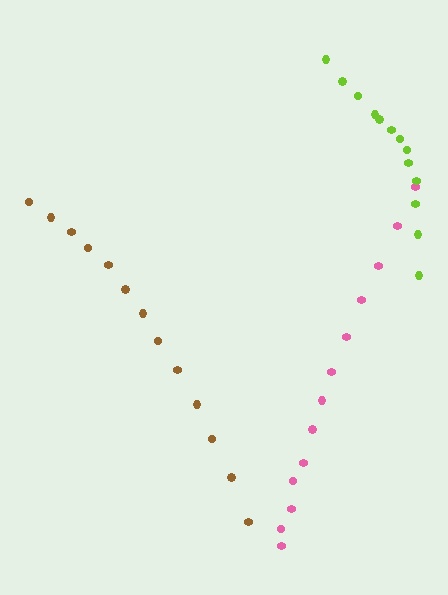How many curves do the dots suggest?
There are 3 distinct paths.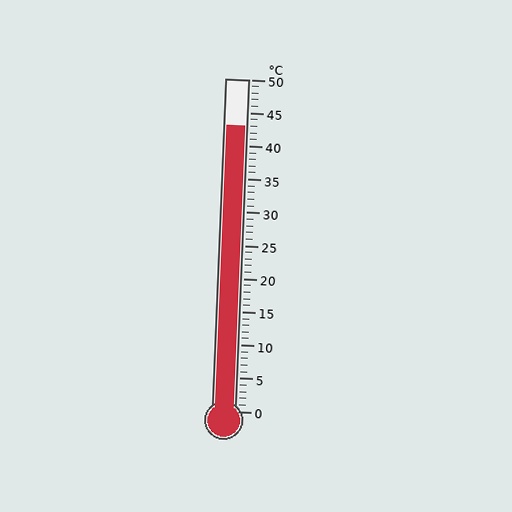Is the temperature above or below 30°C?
The temperature is above 30°C.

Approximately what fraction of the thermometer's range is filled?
The thermometer is filled to approximately 85% of its range.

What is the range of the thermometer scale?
The thermometer scale ranges from 0°C to 50°C.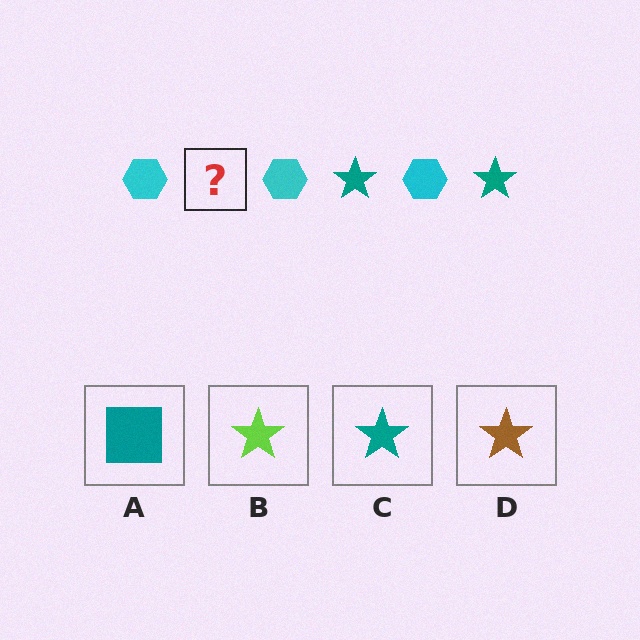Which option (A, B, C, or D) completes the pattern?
C.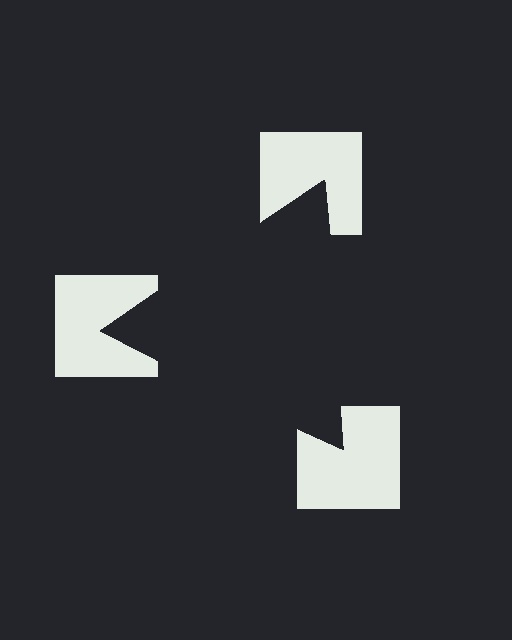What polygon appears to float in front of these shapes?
An illusory triangle — its edges are inferred from the aligned wedge cuts in the notched squares, not physically drawn.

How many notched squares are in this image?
There are 3 — one at each vertex of the illusory triangle.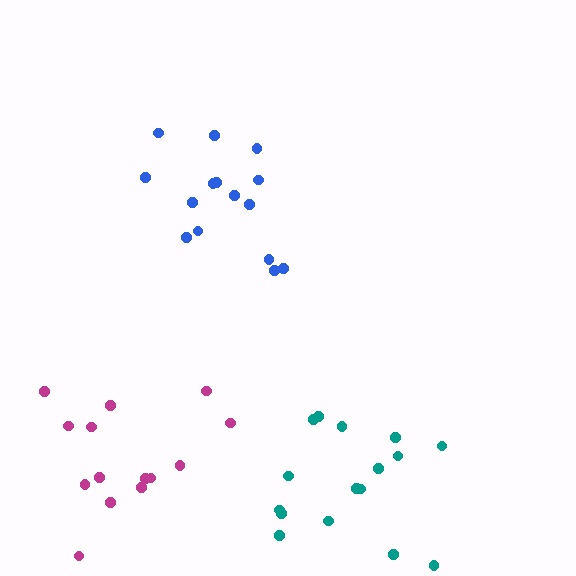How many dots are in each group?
Group 1: 16 dots, Group 2: 14 dots, Group 3: 15 dots (45 total).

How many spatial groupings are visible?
There are 3 spatial groupings.